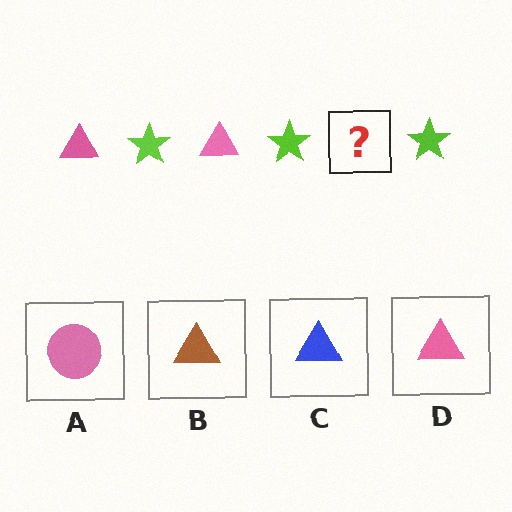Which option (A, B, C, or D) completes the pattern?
D.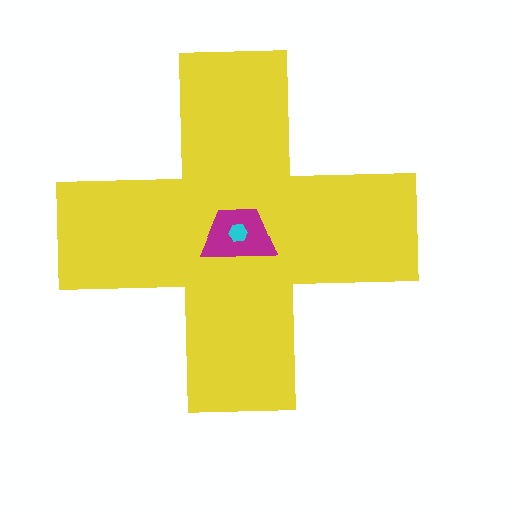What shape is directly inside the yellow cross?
The magenta trapezoid.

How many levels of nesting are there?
3.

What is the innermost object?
The cyan hexagon.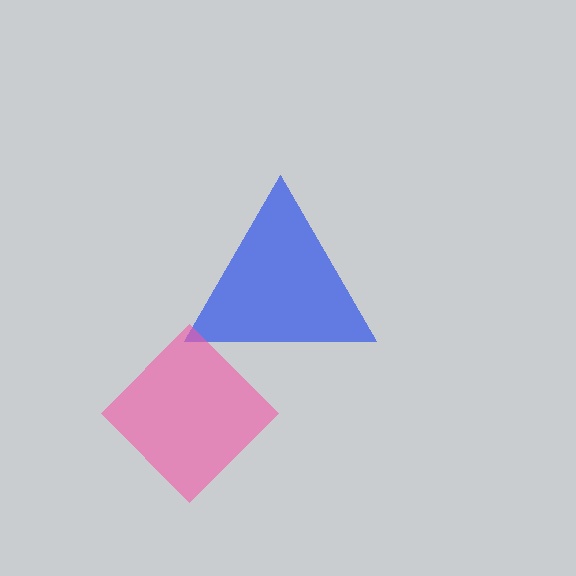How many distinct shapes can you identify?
There are 2 distinct shapes: a blue triangle, a pink diamond.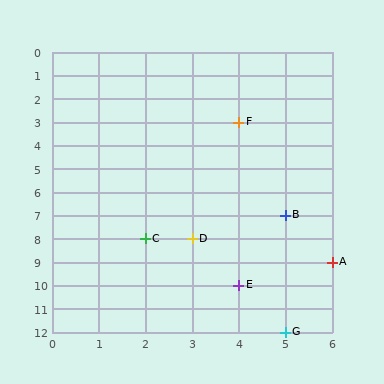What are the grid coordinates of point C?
Point C is at grid coordinates (2, 8).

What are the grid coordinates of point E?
Point E is at grid coordinates (4, 10).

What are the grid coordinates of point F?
Point F is at grid coordinates (4, 3).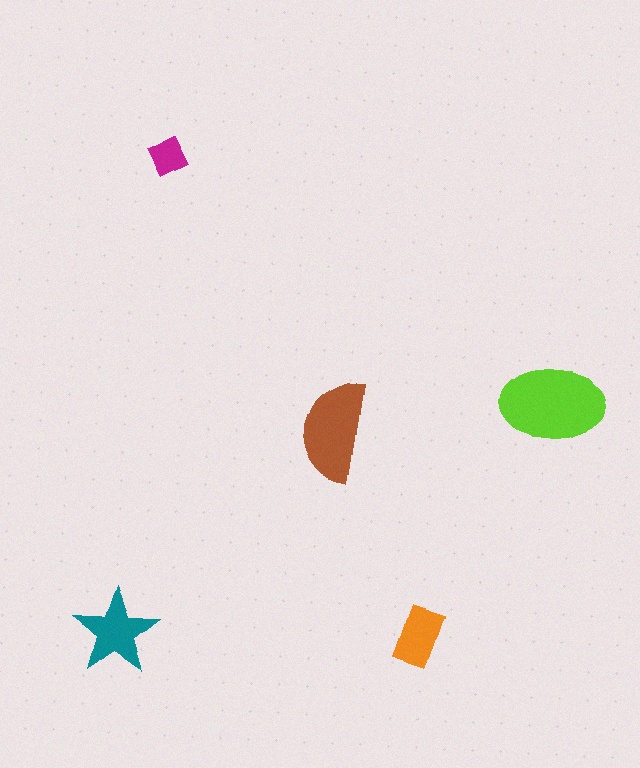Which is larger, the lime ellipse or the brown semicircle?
The lime ellipse.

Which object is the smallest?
The magenta diamond.